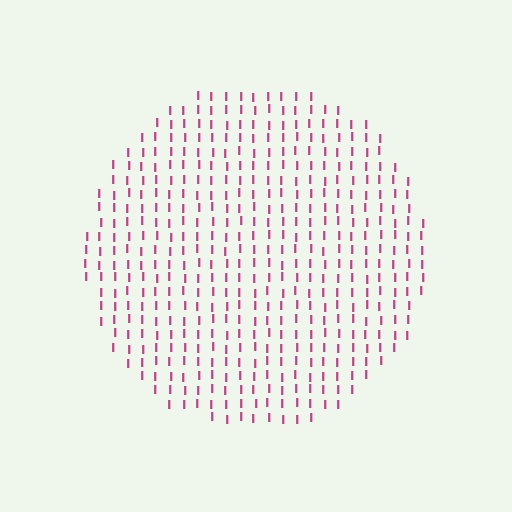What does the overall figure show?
The overall figure shows a circle.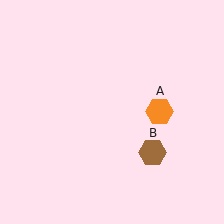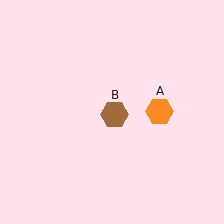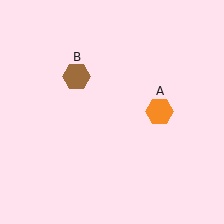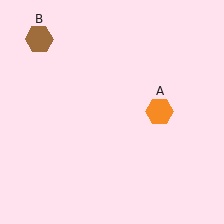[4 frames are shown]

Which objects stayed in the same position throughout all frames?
Orange hexagon (object A) remained stationary.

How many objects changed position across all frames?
1 object changed position: brown hexagon (object B).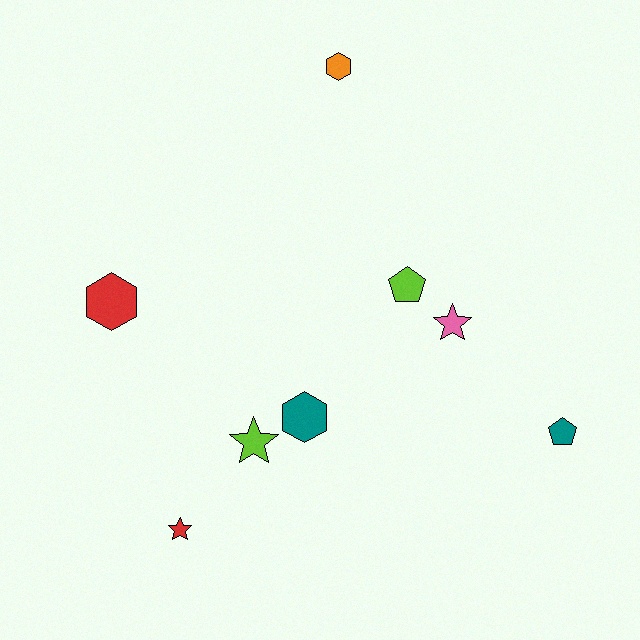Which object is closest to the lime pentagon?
The pink star is closest to the lime pentagon.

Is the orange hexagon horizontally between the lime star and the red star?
No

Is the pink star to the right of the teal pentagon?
No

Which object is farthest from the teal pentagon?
The red hexagon is farthest from the teal pentagon.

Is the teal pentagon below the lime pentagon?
Yes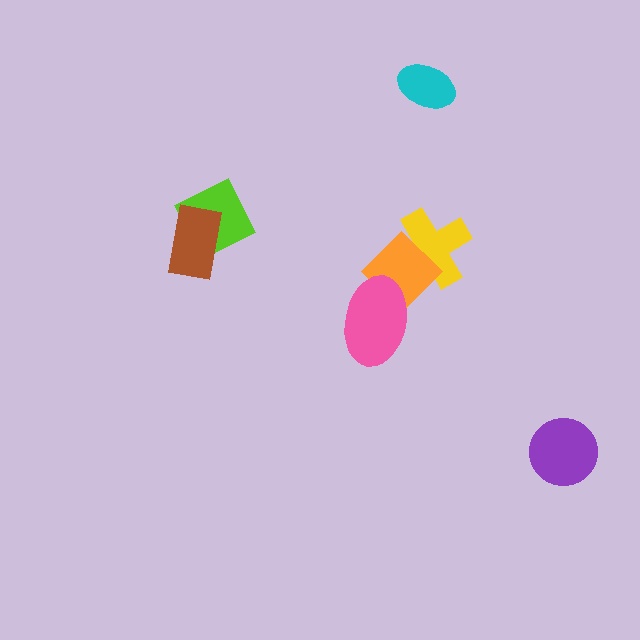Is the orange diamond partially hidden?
Yes, it is partially covered by another shape.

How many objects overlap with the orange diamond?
2 objects overlap with the orange diamond.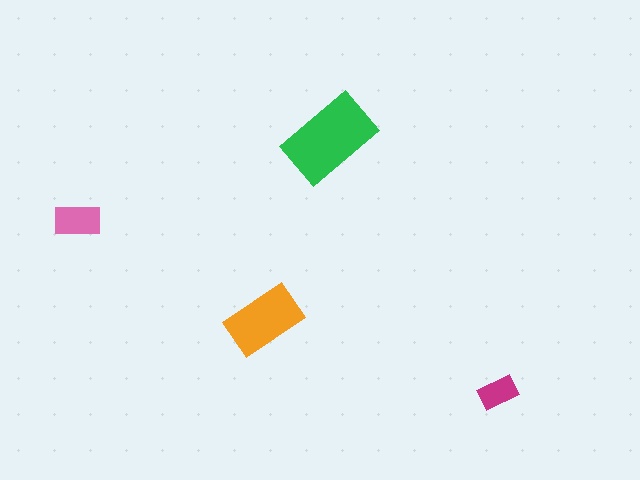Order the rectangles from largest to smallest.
the green one, the orange one, the pink one, the magenta one.